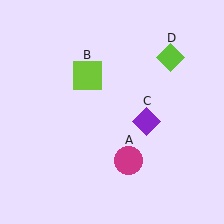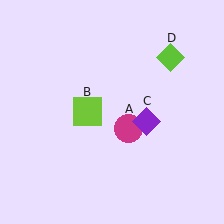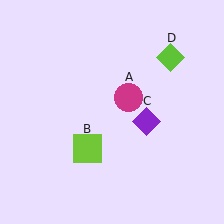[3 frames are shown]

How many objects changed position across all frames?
2 objects changed position: magenta circle (object A), lime square (object B).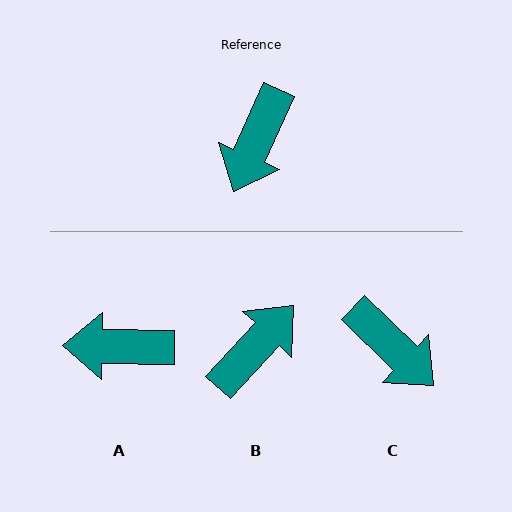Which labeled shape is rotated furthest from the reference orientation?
B, about 161 degrees away.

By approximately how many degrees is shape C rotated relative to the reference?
Approximately 70 degrees counter-clockwise.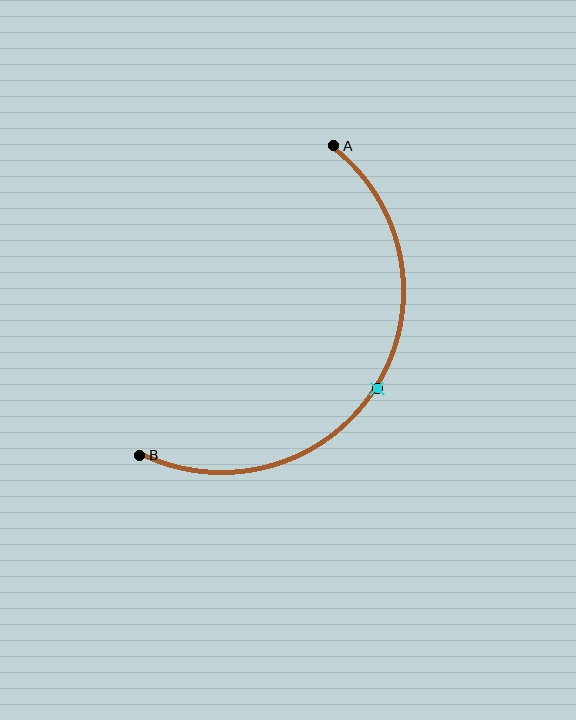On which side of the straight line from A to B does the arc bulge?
The arc bulges to the right of the straight line connecting A and B.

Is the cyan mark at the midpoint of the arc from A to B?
Yes. The cyan mark lies on the arc at equal arc-length from both A and B — it is the arc midpoint.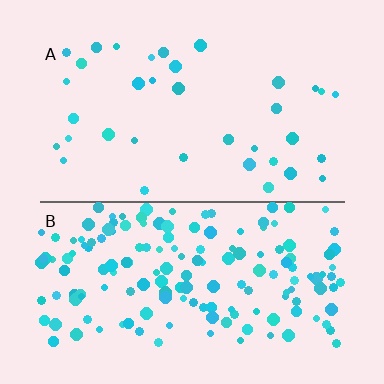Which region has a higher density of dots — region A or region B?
B (the bottom).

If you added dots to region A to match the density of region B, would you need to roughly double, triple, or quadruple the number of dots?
Approximately quadruple.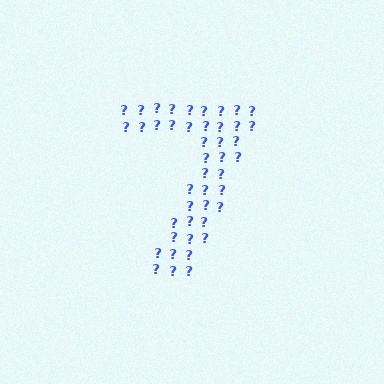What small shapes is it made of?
It is made of small question marks.